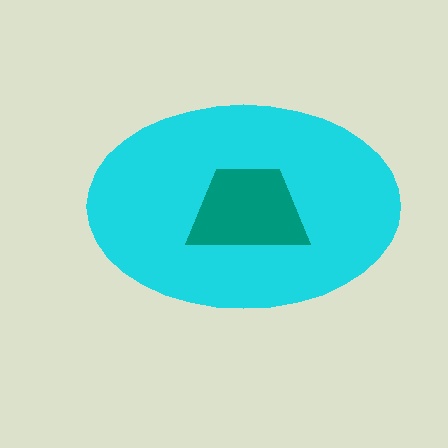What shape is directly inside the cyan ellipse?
The teal trapezoid.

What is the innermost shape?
The teal trapezoid.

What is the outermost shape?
The cyan ellipse.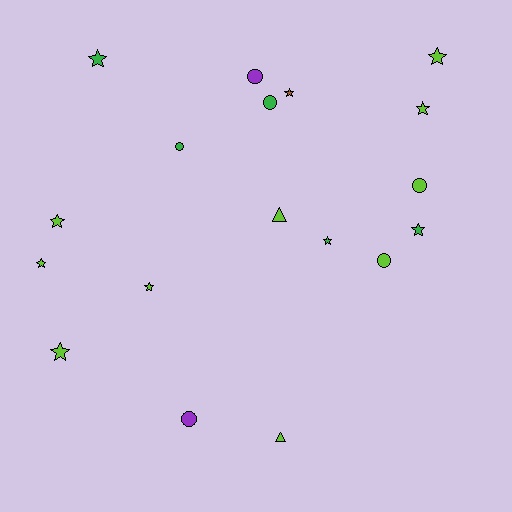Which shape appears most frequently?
Star, with 10 objects.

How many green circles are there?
There are 2 green circles.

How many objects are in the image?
There are 18 objects.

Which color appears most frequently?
Lime, with 10 objects.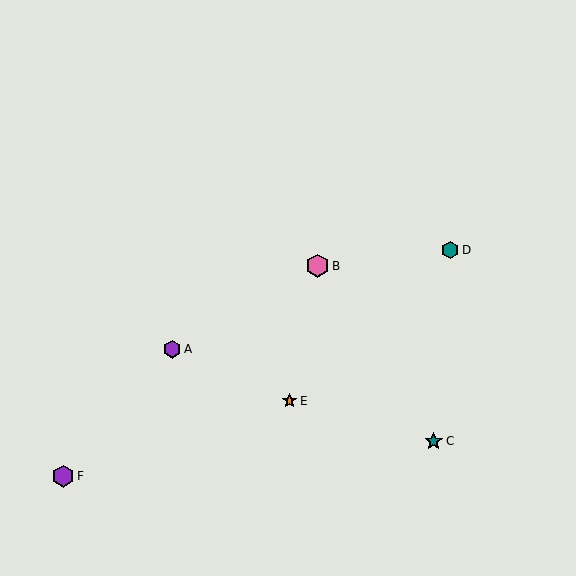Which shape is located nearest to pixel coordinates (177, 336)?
The purple hexagon (labeled A) at (172, 349) is nearest to that location.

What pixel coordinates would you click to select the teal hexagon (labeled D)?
Click at (450, 250) to select the teal hexagon D.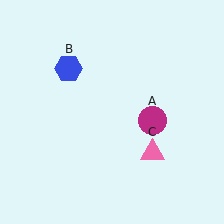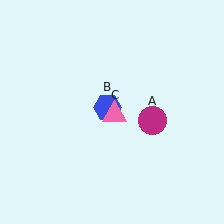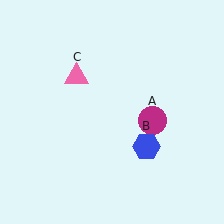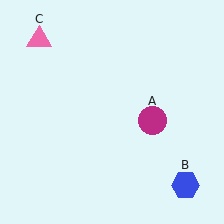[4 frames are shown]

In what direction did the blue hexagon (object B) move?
The blue hexagon (object B) moved down and to the right.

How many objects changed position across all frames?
2 objects changed position: blue hexagon (object B), pink triangle (object C).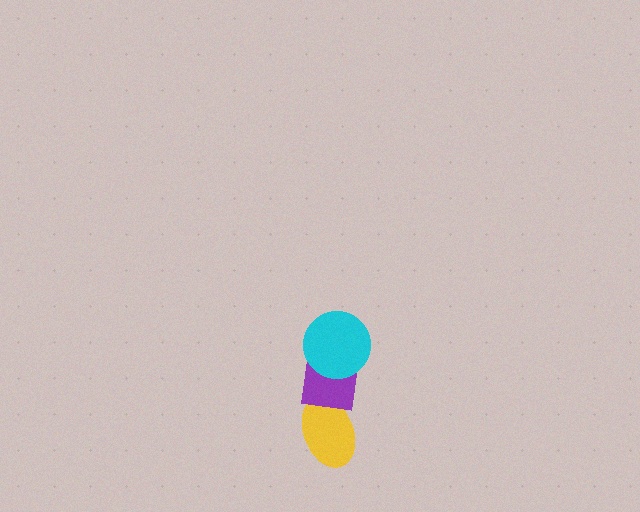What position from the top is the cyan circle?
The cyan circle is 1st from the top.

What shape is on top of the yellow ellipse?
The purple square is on top of the yellow ellipse.